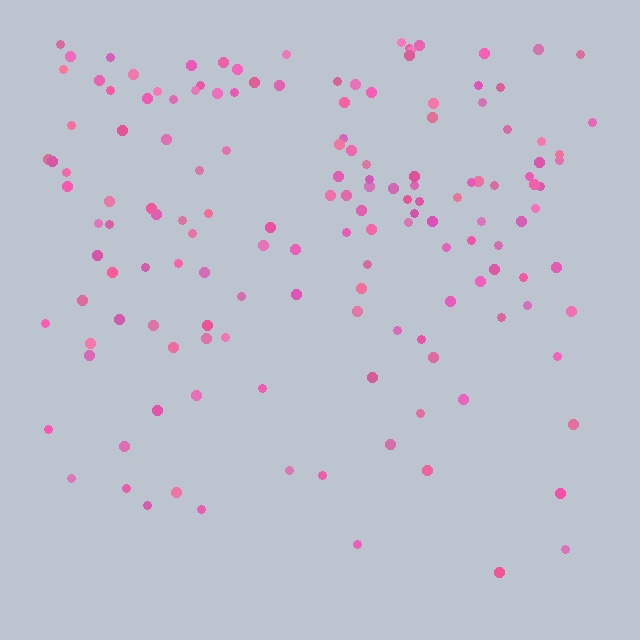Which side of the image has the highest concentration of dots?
The top.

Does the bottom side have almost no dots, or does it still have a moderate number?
Still a moderate number, just noticeably fewer than the top.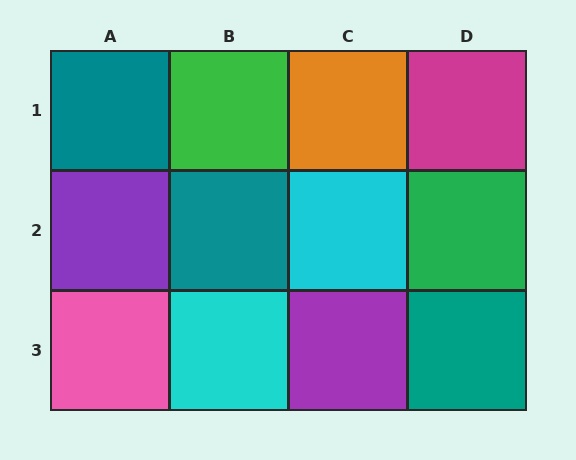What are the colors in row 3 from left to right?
Pink, cyan, purple, teal.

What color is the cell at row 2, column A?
Purple.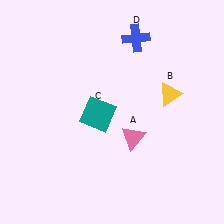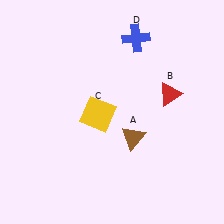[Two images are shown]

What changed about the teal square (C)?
In Image 1, C is teal. In Image 2, it changed to yellow.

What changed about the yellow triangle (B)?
In Image 1, B is yellow. In Image 2, it changed to red.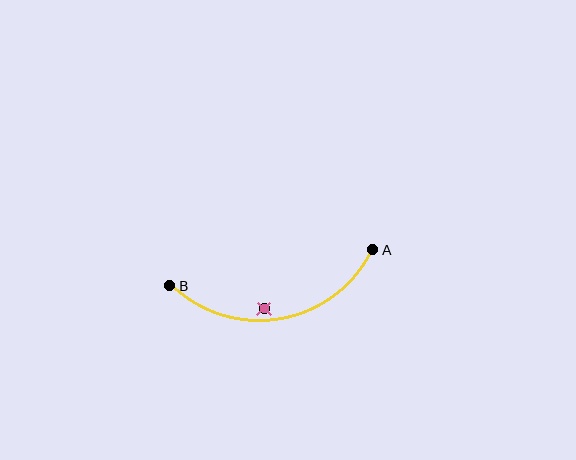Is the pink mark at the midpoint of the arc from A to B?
No — the pink mark does not lie on the arc at all. It sits slightly inside the curve.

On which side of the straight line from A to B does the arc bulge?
The arc bulges below the straight line connecting A and B.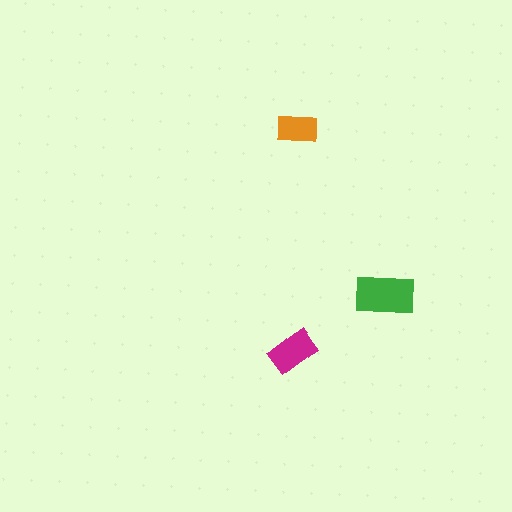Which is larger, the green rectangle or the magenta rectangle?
The green one.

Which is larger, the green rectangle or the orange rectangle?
The green one.